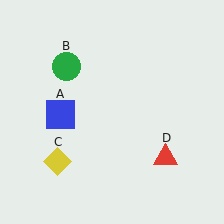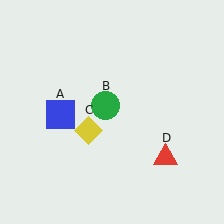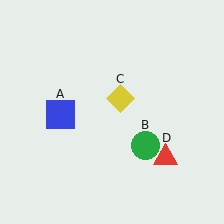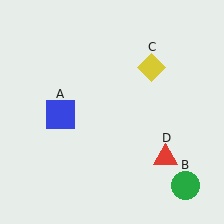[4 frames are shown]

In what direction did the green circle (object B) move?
The green circle (object B) moved down and to the right.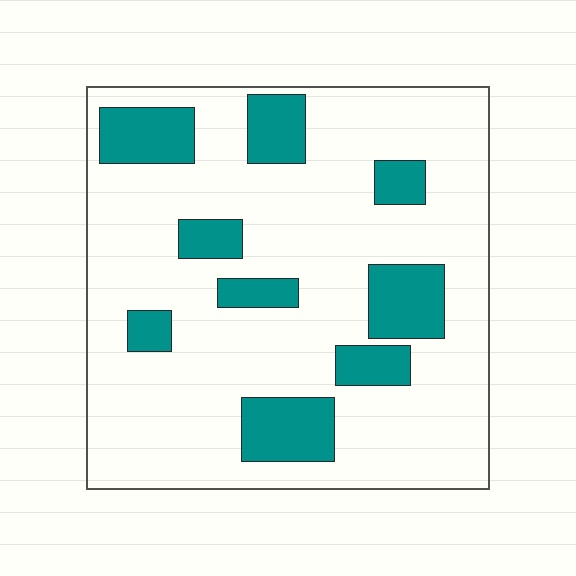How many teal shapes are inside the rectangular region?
9.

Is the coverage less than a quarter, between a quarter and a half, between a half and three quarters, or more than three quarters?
Less than a quarter.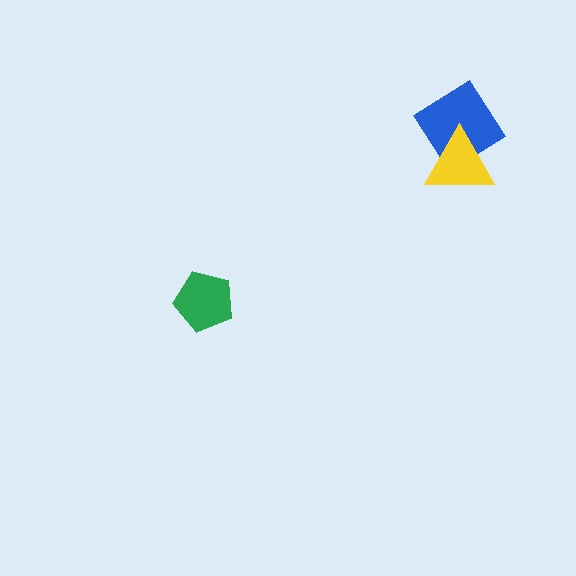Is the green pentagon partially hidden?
No, no other shape covers it.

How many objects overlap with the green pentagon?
0 objects overlap with the green pentagon.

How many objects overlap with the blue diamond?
1 object overlaps with the blue diamond.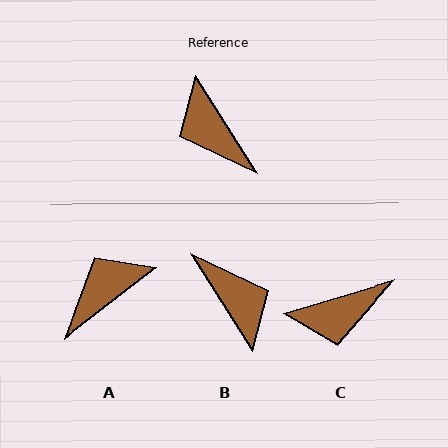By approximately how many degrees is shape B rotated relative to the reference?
Approximately 180 degrees clockwise.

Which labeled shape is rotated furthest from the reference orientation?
B, about 180 degrees away.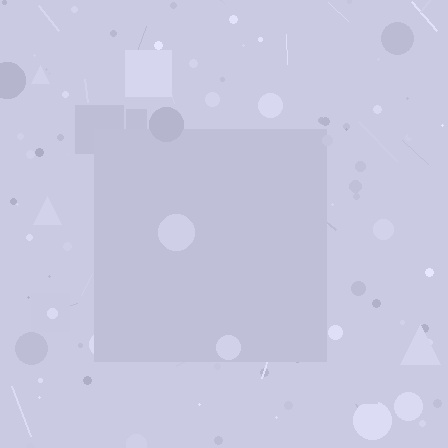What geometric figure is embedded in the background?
A square is embedded in the background.